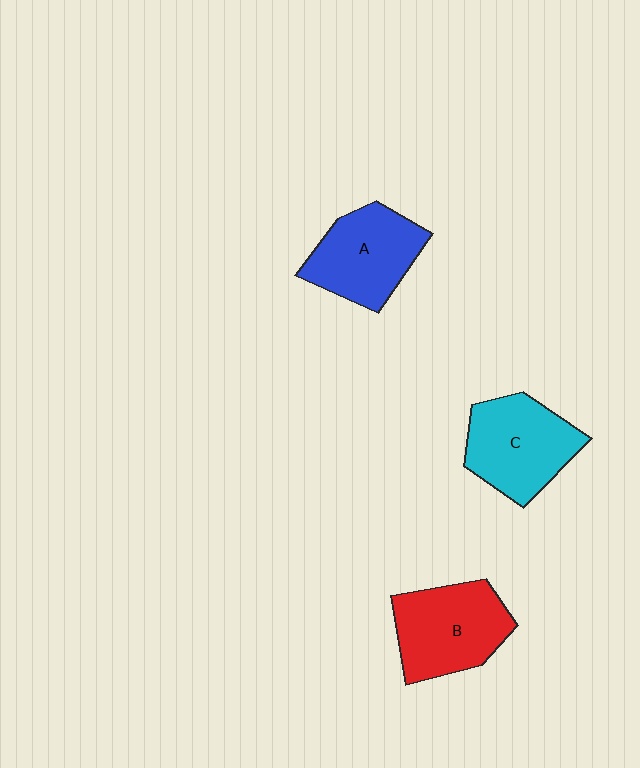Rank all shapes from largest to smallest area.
From largest to smallest: B (red), C (cyan), A (blue).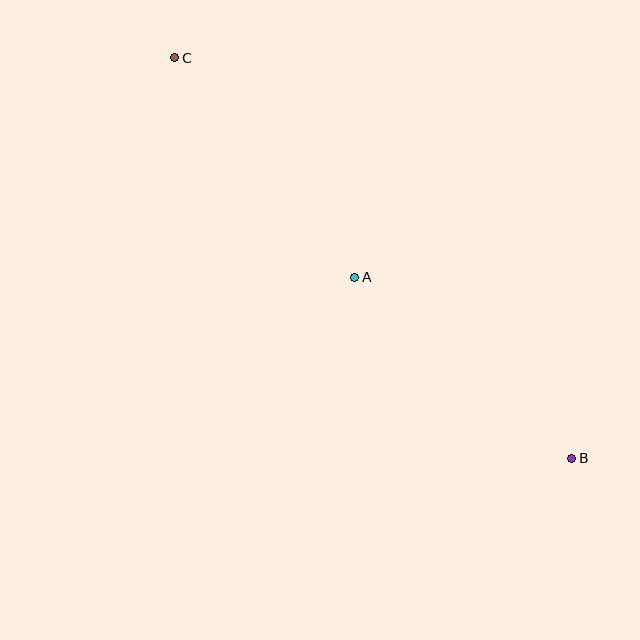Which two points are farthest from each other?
Points B and C are farthest from each other.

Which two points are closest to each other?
Points A and B are closest to each other.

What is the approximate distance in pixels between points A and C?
The distance between A and C is approximately 284 pixels.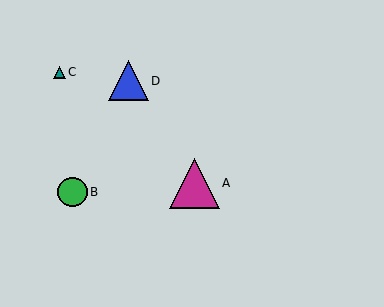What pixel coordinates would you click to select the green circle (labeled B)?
Click at (72, 192) to select the green circle B.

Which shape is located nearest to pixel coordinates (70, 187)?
The green circle (labeled B) at (72, 192) is nearest to that location.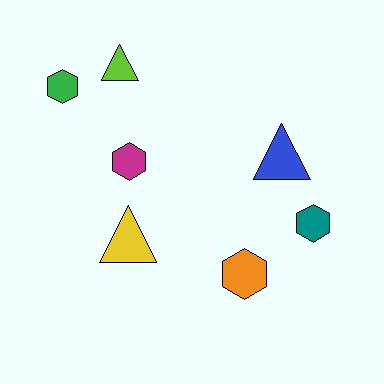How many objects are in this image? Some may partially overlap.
There are 7 objects.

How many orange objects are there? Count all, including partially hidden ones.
There is 1 orange object.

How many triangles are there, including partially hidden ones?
There are 3 triangles.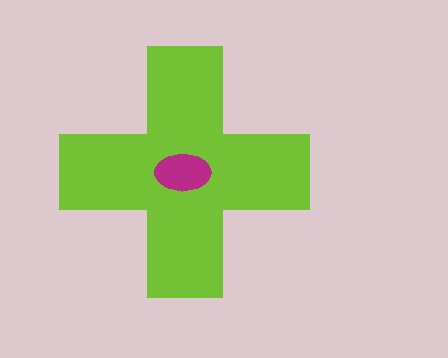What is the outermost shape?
The lime cross.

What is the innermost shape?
The magenta ellipse.